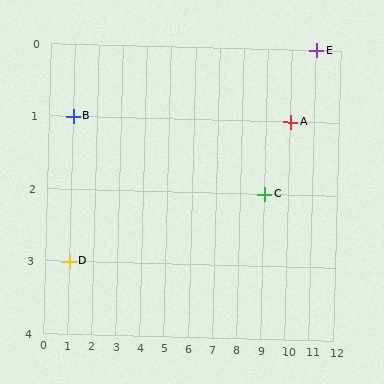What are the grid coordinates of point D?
Point D is at grid coordinates (1, 3).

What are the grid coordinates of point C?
Point C is at grid coordinates (9, 2).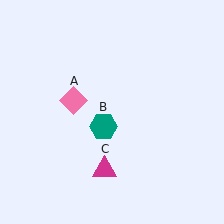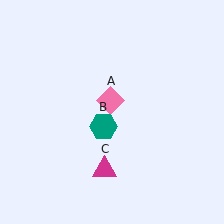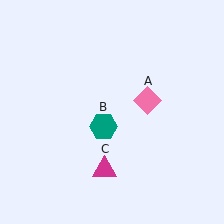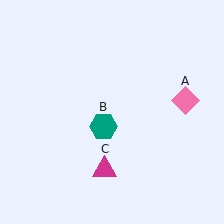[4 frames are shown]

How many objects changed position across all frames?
1 object changed position: pink diamond (object A).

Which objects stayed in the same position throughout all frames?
Teal hexagon (object B) and magenta triangle (object C) remained stationary.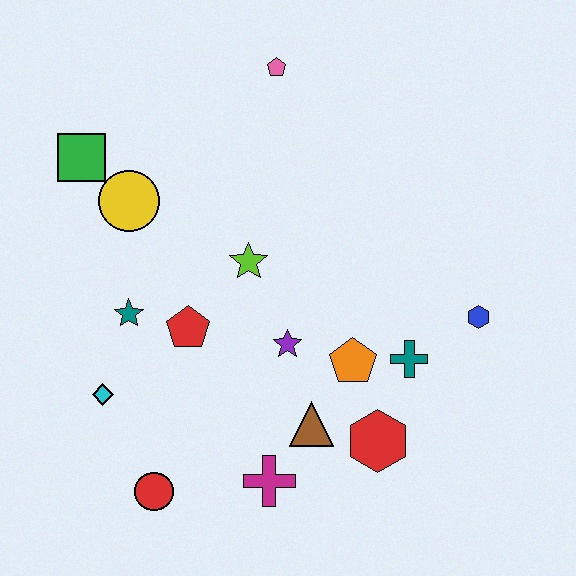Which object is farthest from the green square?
The blue hexagon is farthest from the green square.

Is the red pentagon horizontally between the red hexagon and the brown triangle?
No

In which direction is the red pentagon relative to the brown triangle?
The red pentagon is to the left of the brown triangle.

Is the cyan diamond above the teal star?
No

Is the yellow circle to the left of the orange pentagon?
Yes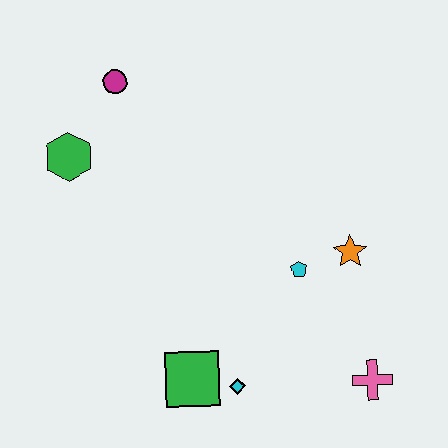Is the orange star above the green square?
Yes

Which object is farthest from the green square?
The magenta circle is farthest from the green square.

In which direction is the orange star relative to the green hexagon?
The orange star is to the right of the green hexagon.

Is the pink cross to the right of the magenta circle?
Yes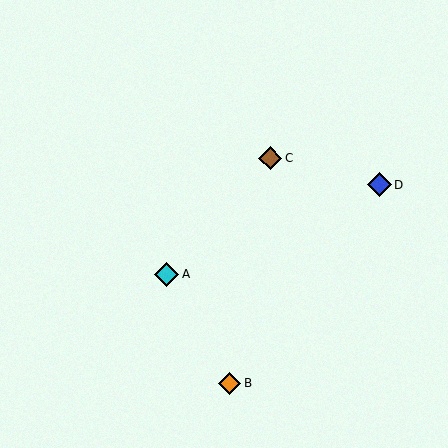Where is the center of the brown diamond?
The center of the brown diamond is at (270, 158).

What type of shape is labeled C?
Shape C is a brown diamond.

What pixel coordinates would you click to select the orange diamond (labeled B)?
Click at (230, 383) to select the orange diamond B.